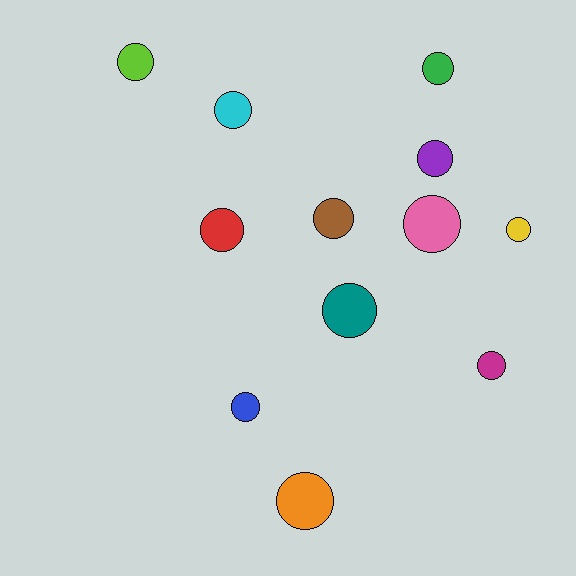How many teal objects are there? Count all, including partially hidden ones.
There is 1 teal object.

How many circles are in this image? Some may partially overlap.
There are 12 circles.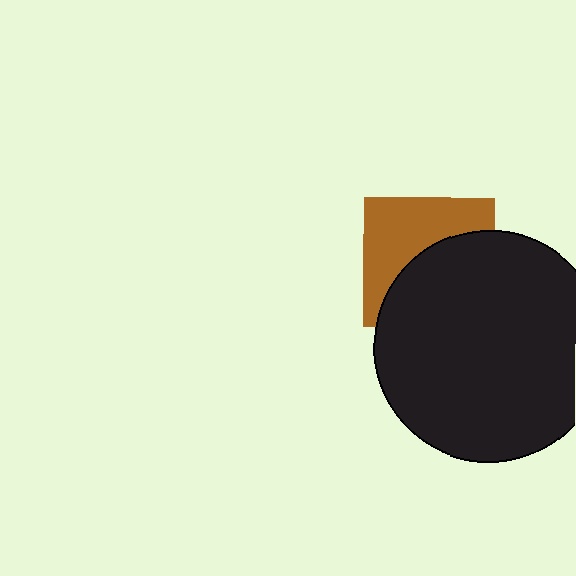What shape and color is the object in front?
The object in front is a black circle.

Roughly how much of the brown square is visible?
About half of it is visible (roughly 48%).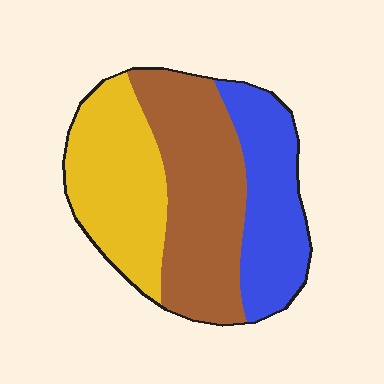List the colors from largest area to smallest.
From largest to smallest: brown, yellow, blue.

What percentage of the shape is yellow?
Yellow takes up between a sixth and a third of the shape.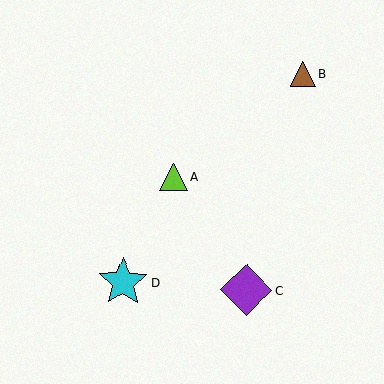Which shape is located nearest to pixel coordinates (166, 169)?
The lime triangle (labeled A) at (173, 177) is nearest to that location.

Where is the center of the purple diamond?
The center of the purple diamond is at (246, 290).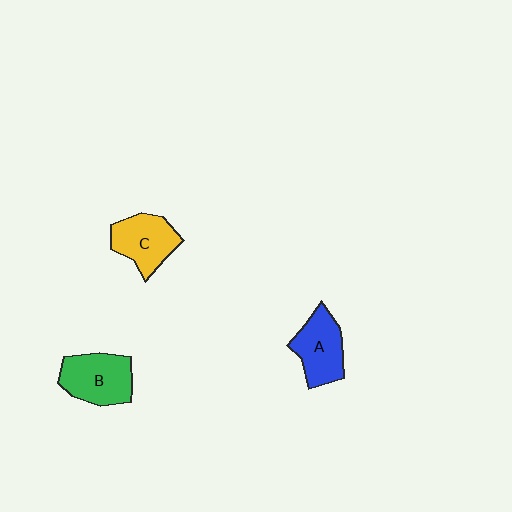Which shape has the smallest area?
Shape C (yellow).